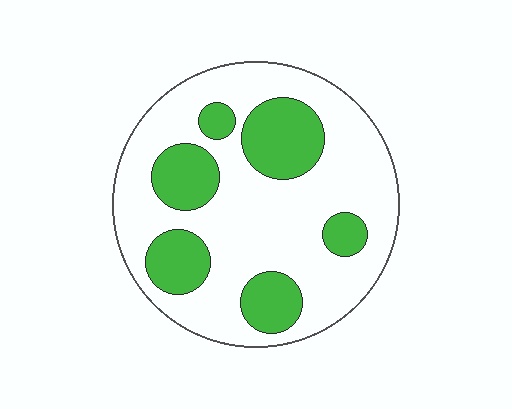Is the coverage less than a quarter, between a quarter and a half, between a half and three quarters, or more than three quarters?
Between a quarter and a half.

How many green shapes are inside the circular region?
6.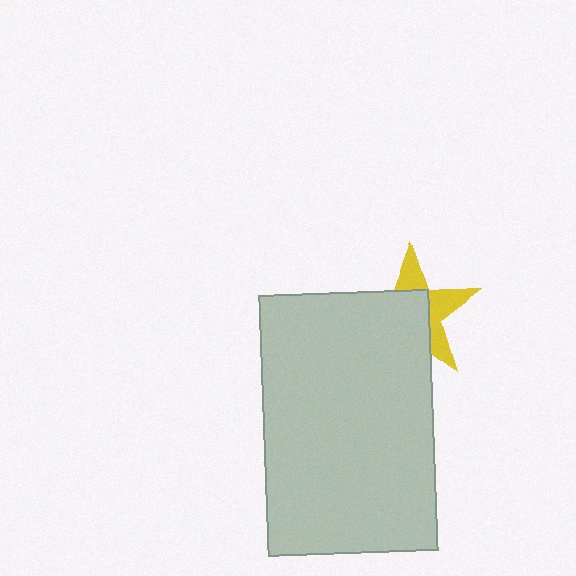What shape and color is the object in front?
The object in front is a light gray rectangle.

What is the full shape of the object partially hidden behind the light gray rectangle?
The partially hidden object is a yellow star.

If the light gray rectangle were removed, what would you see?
You would see the complete yellow star.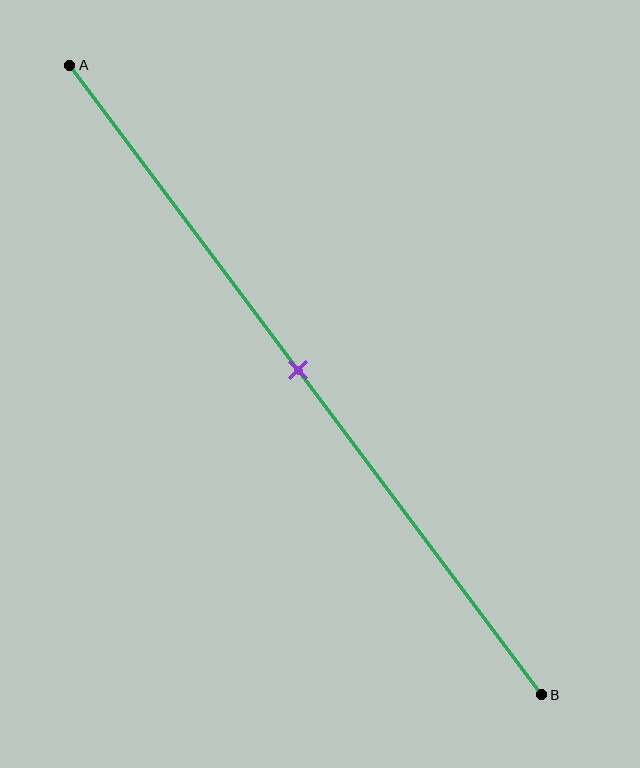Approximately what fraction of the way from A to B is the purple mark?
The purple mark is approximately 50% of the way from A to B.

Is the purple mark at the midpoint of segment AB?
Yes, the mark is approximately at the midpoint.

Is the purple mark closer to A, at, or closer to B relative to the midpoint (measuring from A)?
The purple mark is approximately at the midpoint of segment AB.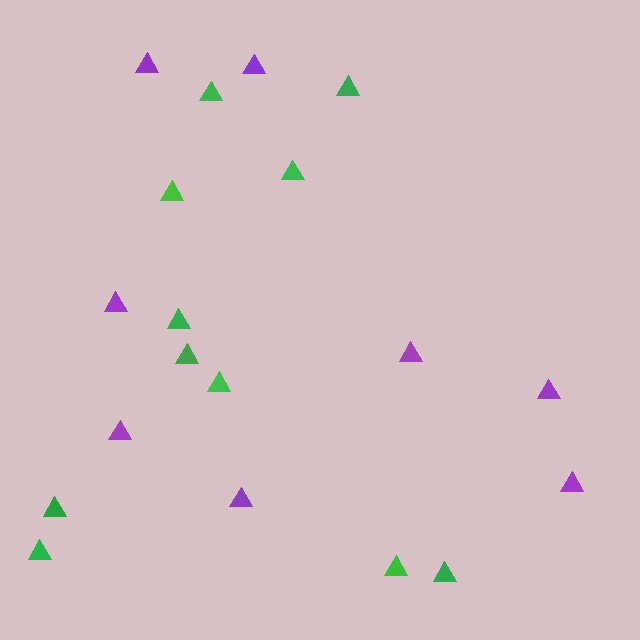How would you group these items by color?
There are 2 groups: one group of green triangles (11) and one group of purple triangles (8).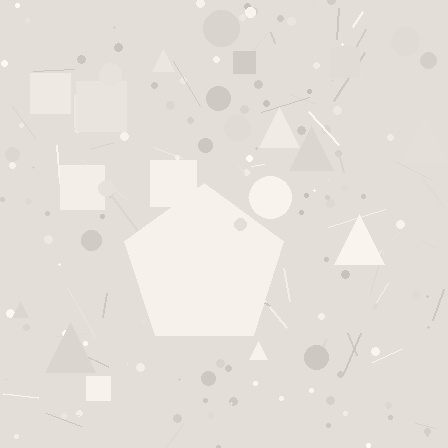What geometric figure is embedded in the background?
A pentagon is embedded in the background.